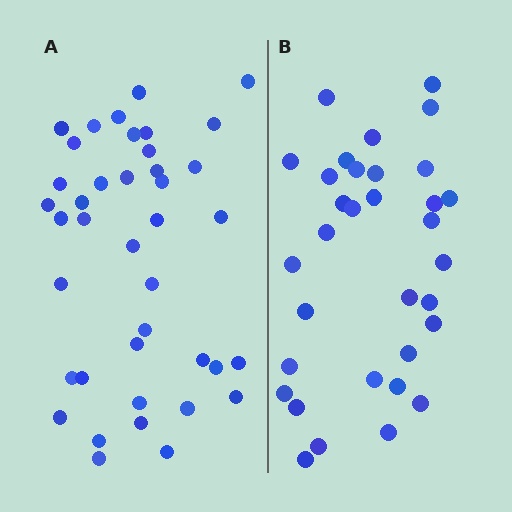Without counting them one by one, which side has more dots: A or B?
Region A (the left region) has more dots.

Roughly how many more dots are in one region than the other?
Region A has roughly 8 or so more dots than region B.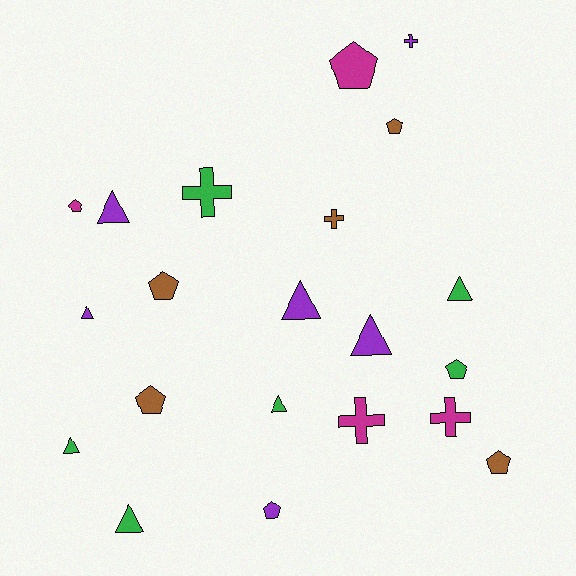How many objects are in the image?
There are 21 objects.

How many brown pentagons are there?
There are 4 brown pentagons.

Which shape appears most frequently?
Triangle, with 8 objects.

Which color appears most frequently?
Green, with 6 objects.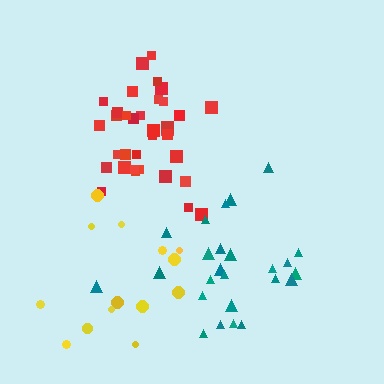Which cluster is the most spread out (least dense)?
Yellow.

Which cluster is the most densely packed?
Red.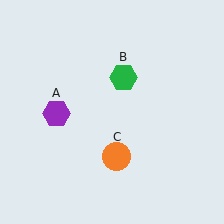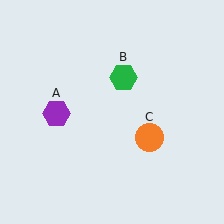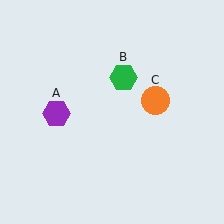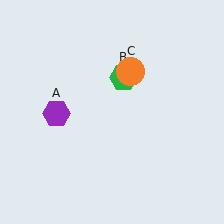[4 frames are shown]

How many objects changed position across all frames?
1 object changed position: orange circle (object C).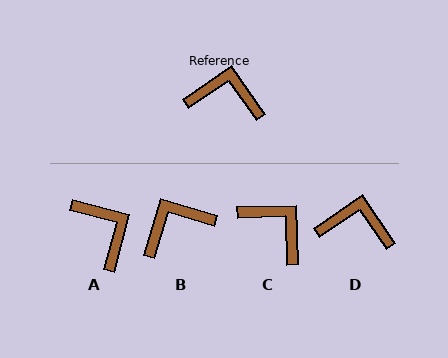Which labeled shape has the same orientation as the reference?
D.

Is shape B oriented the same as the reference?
No, it is off by about 38 degrees.